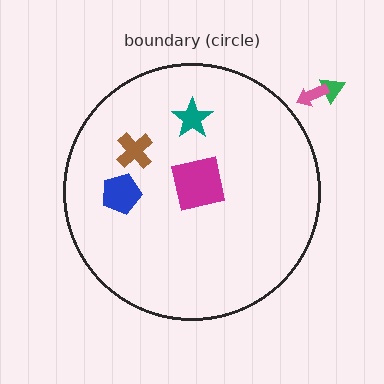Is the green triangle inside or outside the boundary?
Outside.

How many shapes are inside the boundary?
4 inside, 2 outside.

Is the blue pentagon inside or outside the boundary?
Inside.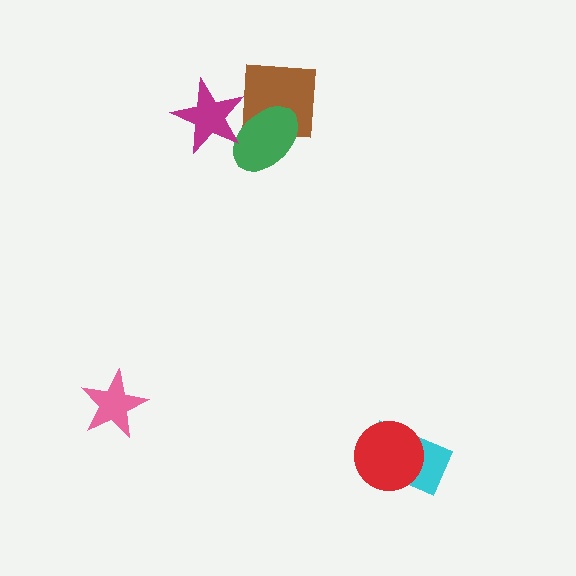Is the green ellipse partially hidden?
Yes, it is partially covered by another shape.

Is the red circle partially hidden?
No, no other shape covers it.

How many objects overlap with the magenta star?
1 object overlaps with the magenta star.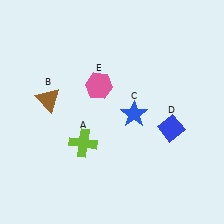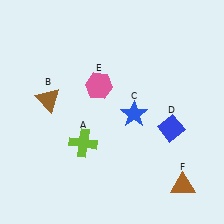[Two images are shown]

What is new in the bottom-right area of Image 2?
A brown triangle (F) was added in the bottom-right area of Image 2.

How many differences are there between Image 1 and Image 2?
There is 1 difference between the two images.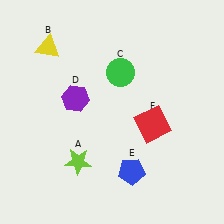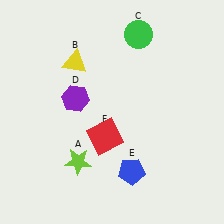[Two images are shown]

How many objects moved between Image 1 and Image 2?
3 objects moved between the two images.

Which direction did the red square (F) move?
The red square (F) moved left.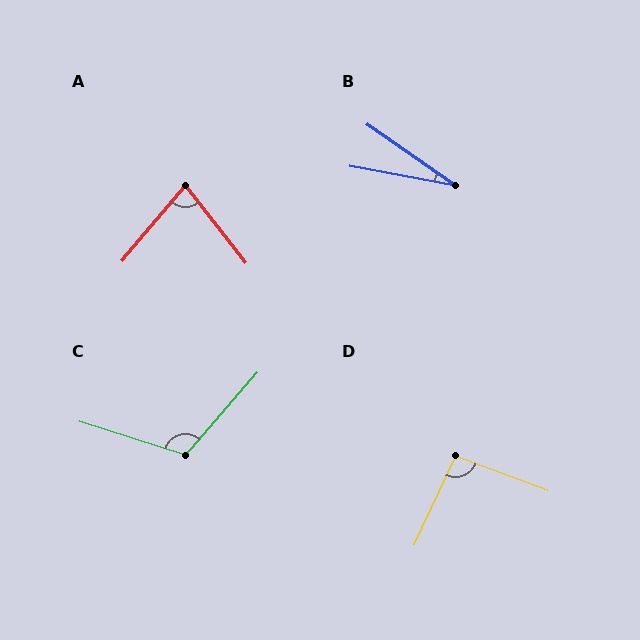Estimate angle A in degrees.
Approximately 78 degrees.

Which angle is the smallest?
B, at approximately 24 degrees.